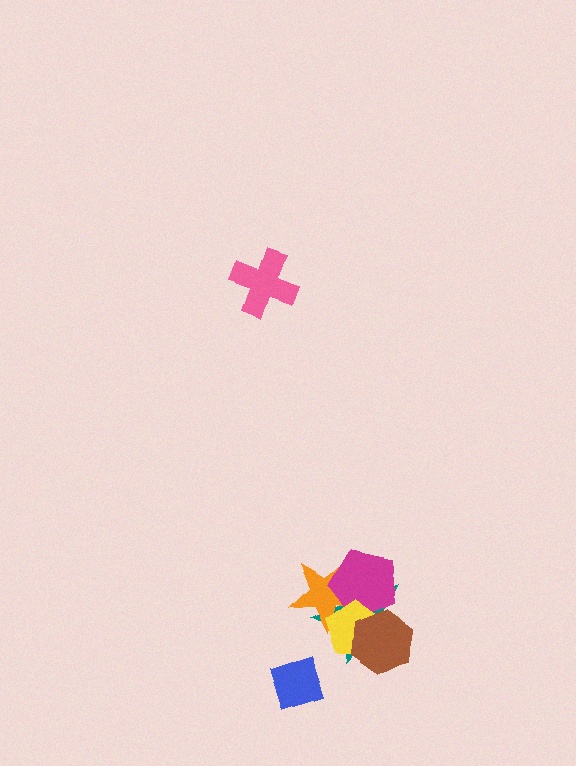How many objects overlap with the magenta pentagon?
4 objects overlap with the magenta pentagon.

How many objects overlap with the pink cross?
0 objects overlap with the pink cross.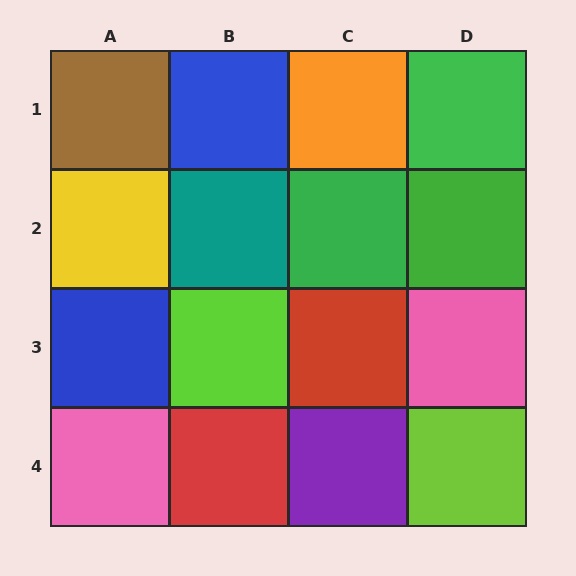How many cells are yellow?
1 cell is yellow.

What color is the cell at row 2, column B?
Teal.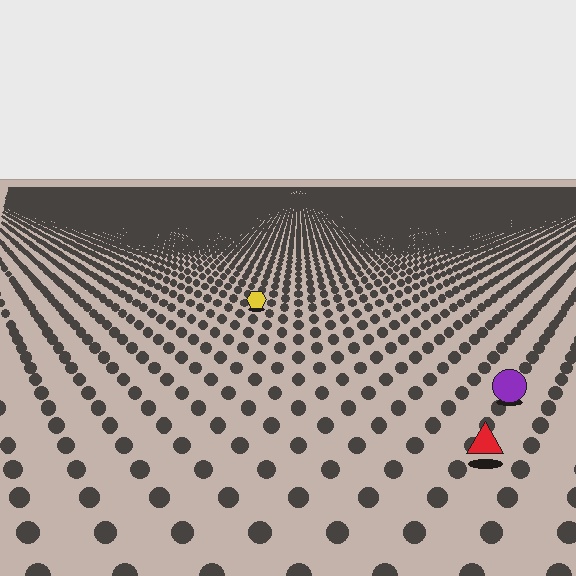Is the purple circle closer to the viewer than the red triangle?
No. The red triangle is closer — you can tell from the texture gradient: the ground texture is coarser near it.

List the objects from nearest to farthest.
From nearest to farthest: the red triangle, the purple circle, the yellow hexagon.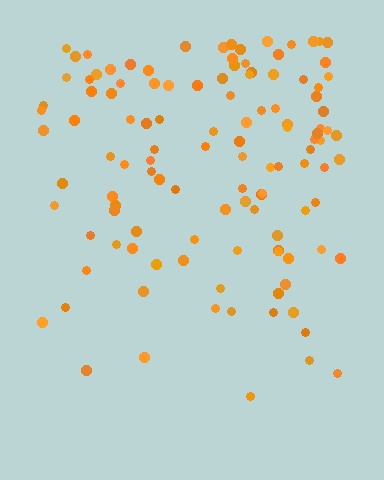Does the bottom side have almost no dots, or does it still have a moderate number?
Still a moderate number, just noticeably fewer than the top.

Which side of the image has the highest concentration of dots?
The top.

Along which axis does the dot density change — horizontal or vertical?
Vertical.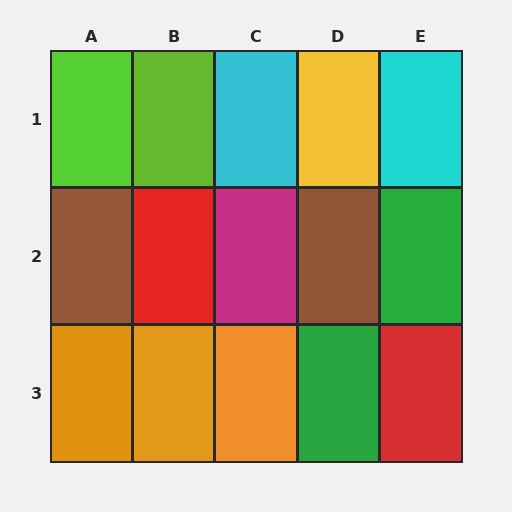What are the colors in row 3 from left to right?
Orange, orange, orange, green, red.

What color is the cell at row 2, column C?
Magenta.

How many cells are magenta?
1 cell is magenta.